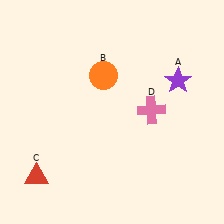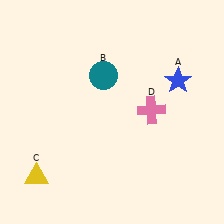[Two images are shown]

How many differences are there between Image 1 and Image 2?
There are 3 differences between the two images.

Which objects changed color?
A changed from purple to blue. B changed from orange to teal. C changed from red to yellow.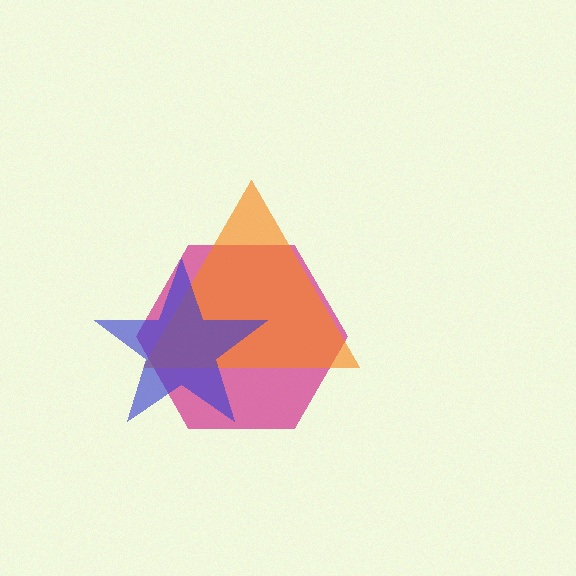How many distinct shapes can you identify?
There are 3 distinct shapes: a magenta hexagon, an orange triangle, a blue star.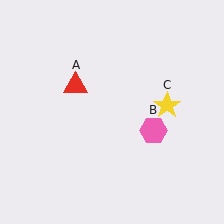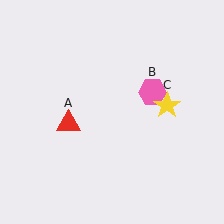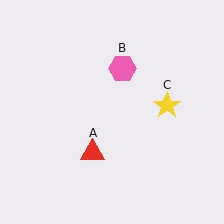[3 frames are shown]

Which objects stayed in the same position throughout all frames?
Yellow star (object C) remained stationary.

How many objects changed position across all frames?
2 objects changed position: red triangle (object A), pink hexagon (object B).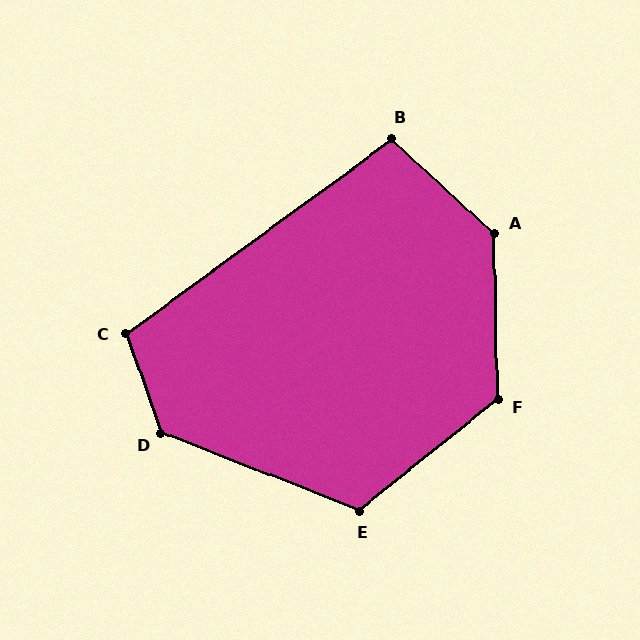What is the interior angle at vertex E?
Approximately 120 degrees (obtuse).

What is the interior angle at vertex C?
Approximately 106 degrees (obtuse).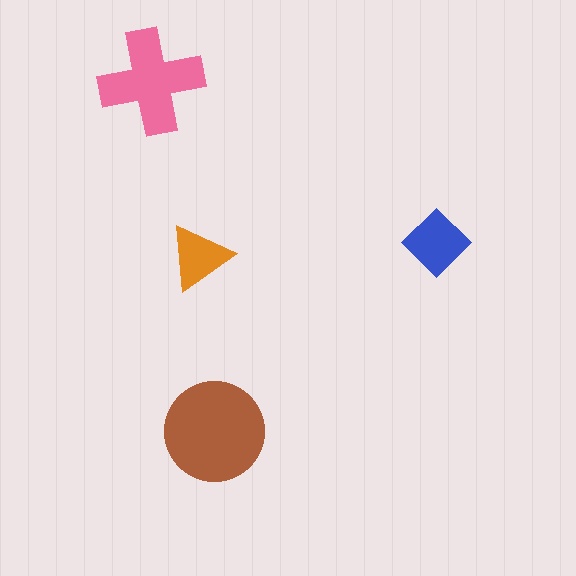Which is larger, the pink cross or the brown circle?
The brown circle.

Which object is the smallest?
The orange triangle.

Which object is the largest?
The brown circle.